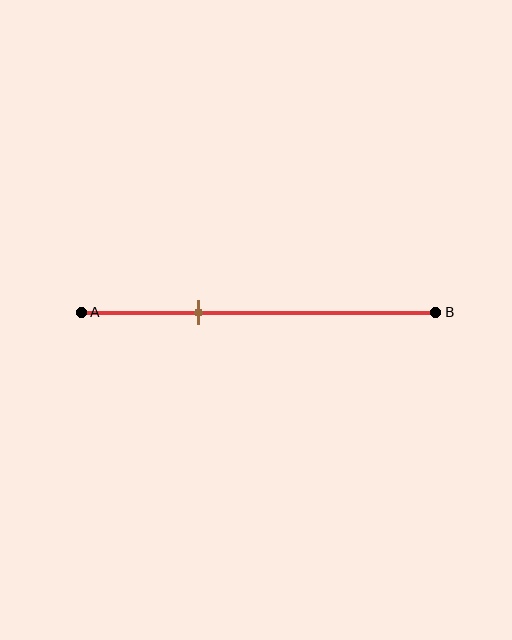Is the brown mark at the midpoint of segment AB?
No, the mark is at about 35% from A, not at the 50% midpoint.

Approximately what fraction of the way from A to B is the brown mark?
The brown mark is approximately 35% of the way from A to B.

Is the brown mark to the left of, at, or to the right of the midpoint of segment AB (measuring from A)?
The brown mark is to the left of the midpoint of segment AB.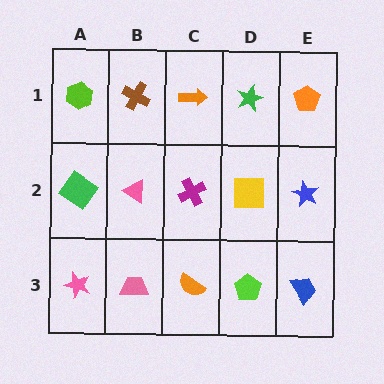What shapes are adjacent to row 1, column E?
A blue star (row 2, column E), a green star (row 1, column D).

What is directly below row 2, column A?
A pink star.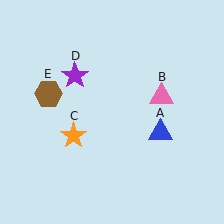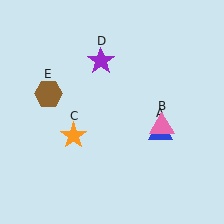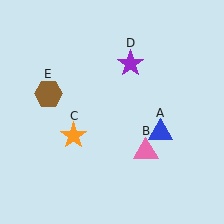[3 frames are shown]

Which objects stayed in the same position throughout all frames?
Blue triangle (object A) and orange star (object C) and brown hexagon (object E) remained stationary.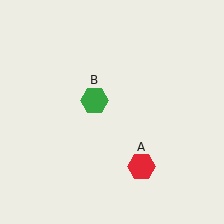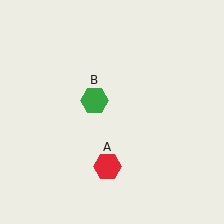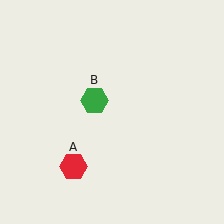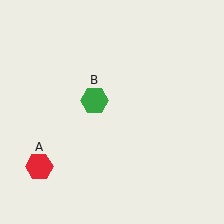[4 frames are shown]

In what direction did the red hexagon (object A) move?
The red hexagon (object A) moved left.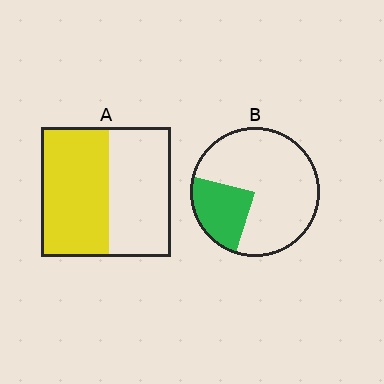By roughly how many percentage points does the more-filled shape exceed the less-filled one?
By roughly 30 percentage points (A over B).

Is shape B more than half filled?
No.